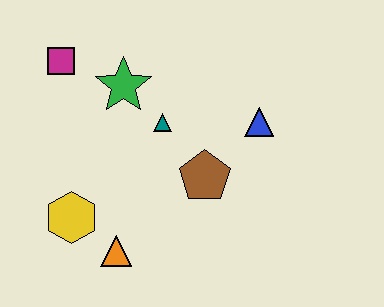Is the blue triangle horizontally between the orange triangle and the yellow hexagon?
No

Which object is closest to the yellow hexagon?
The orange triangle is closest to the yellow hexagon.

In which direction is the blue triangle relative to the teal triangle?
The blue triangle is to the right of the teal triangle.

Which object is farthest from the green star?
The orange triangle is farthest from the green star.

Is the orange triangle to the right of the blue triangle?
No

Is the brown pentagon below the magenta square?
Yes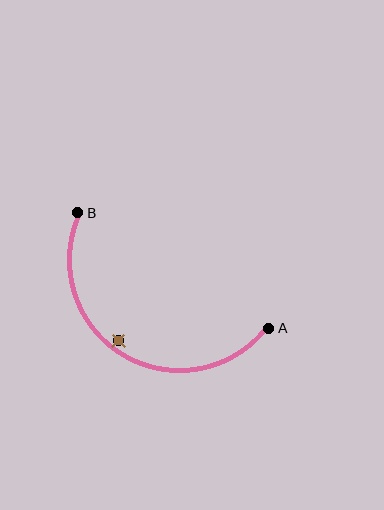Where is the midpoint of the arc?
The arc midpoint is the point on the curve farthest from the straight line joining A and B. It sits below that line.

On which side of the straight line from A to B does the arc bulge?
The arc bulges below the straight line connecting A and B.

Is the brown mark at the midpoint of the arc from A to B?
No — the brown mark does not lie on the arc at all. It sits slightly inside the curve.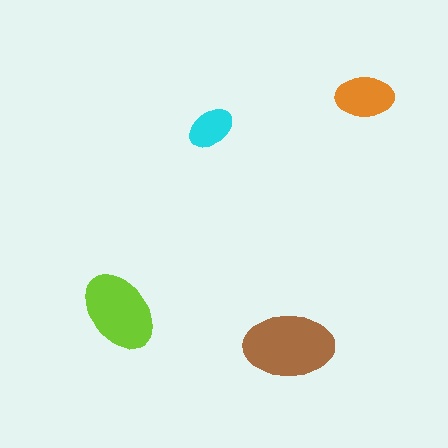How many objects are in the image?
There are 4 objects in the image.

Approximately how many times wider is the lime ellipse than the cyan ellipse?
About 2 times wider.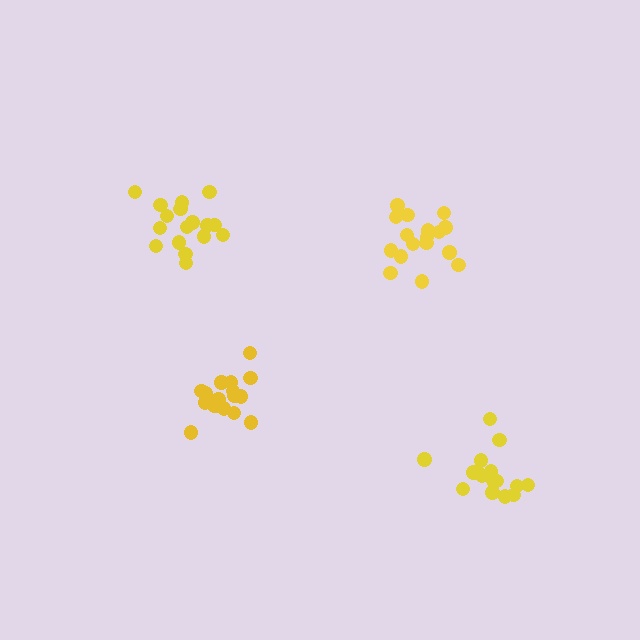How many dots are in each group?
Group 1: 17 dots, Group 2: 17 dots, Group 3: 18 dots, Group 4: 15 dots (67 total).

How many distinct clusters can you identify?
There are 4 distinct clusters.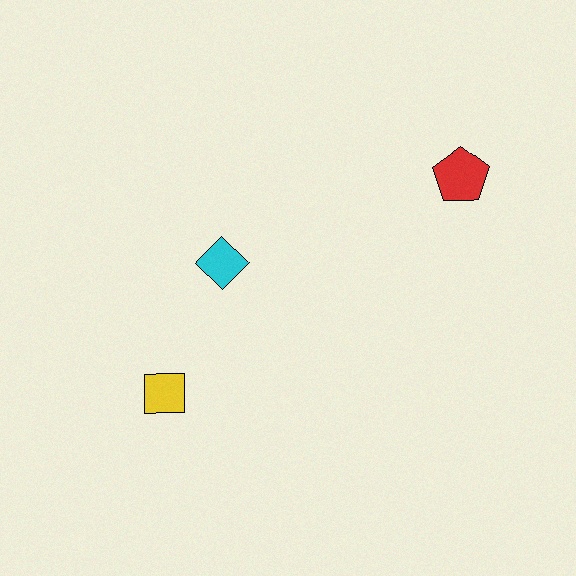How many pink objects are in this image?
There are no pink objects.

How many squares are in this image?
There is 1 square.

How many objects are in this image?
There are 3 objects.